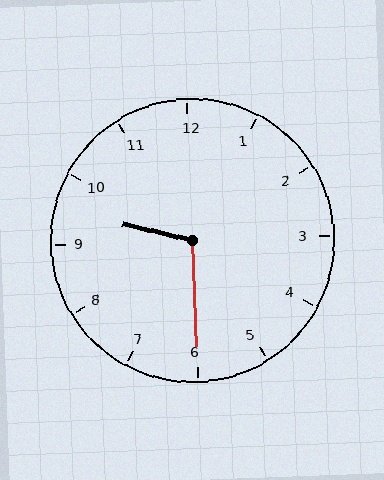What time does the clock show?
9:30.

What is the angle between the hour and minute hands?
Approximately 105 degrees.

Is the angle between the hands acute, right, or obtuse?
It is obtuse.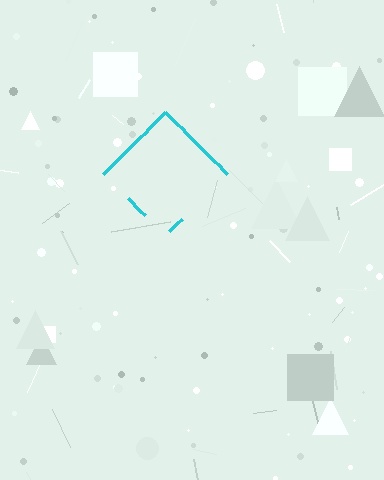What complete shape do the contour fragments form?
The contour fragments form a diamond.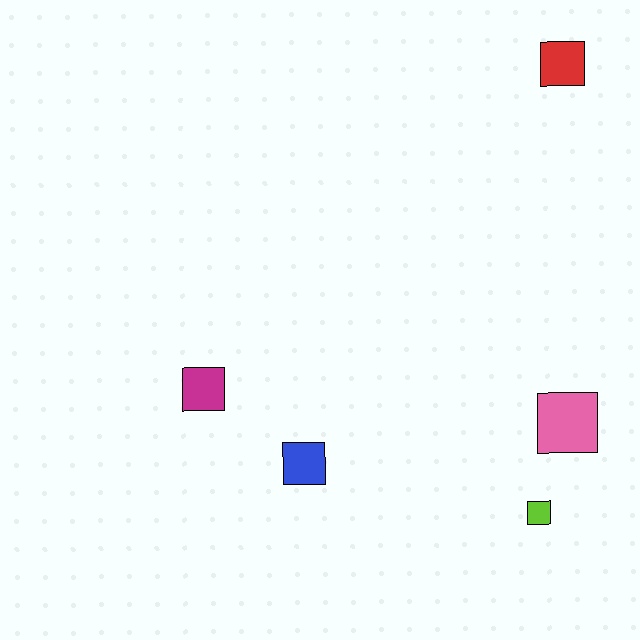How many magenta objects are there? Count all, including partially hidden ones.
There is 1 magenta object.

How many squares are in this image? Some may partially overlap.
There are 5 squares.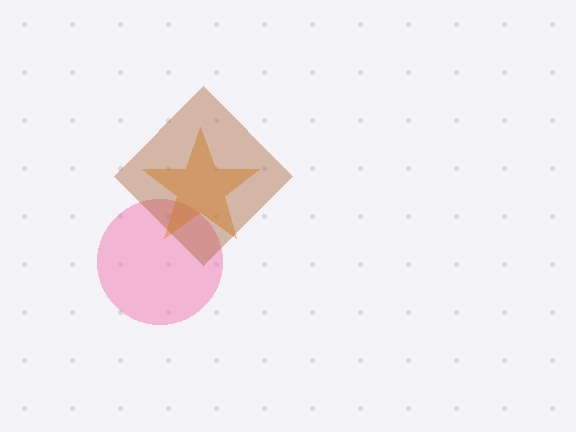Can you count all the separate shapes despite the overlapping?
Yes, there are 3 separate shapes.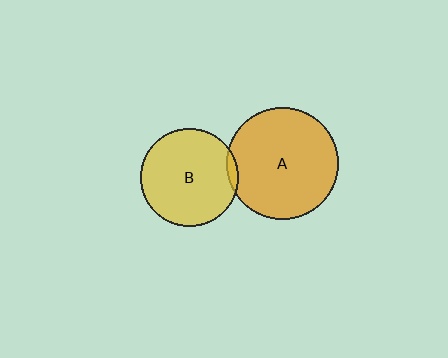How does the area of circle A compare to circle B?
Approximately 1.3 times.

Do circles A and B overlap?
Yes.